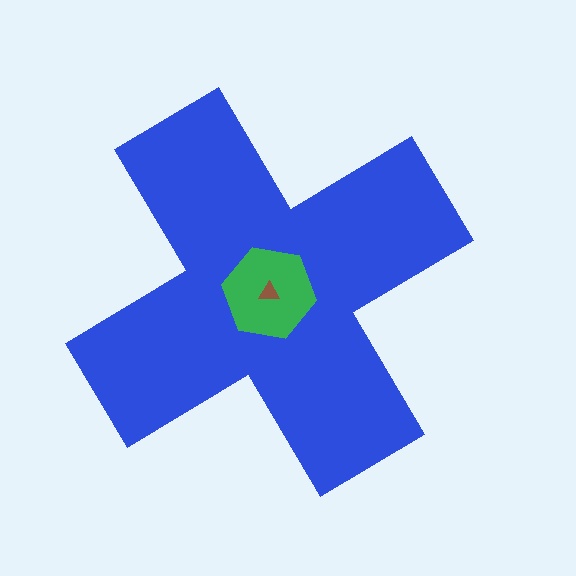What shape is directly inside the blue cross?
The green hexagon.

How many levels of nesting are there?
3.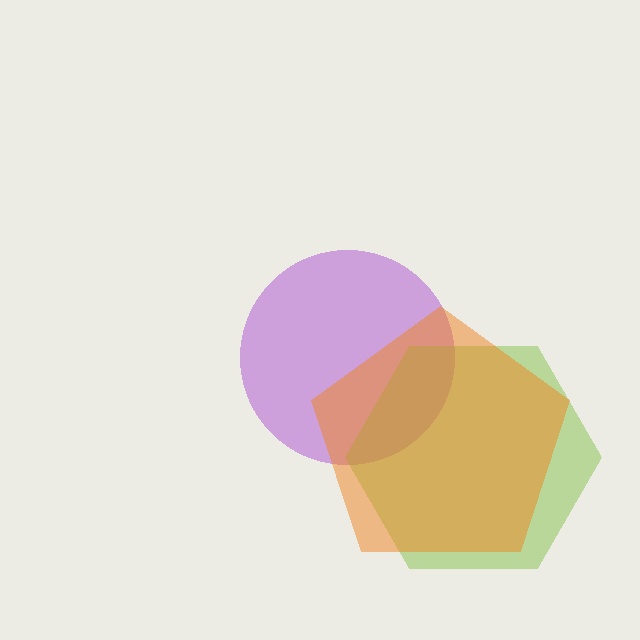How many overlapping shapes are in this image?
There are 3 overlapping shapes in the image.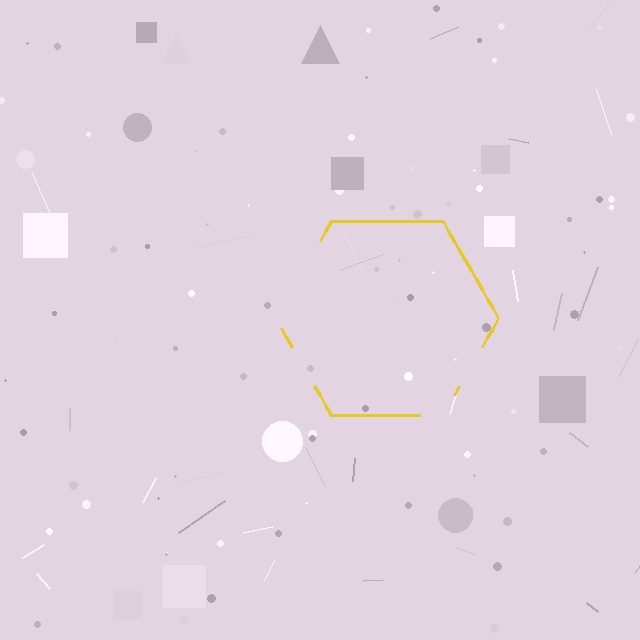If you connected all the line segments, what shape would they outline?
They would outline a hexagon.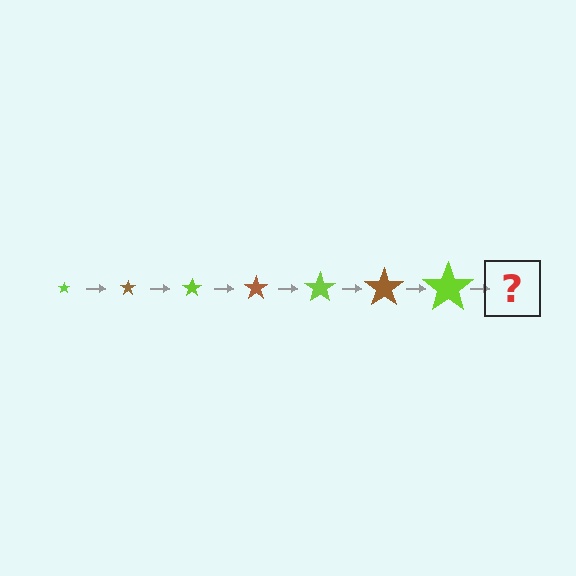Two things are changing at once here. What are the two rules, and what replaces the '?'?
The two rules are that the star grows larger each step and the color cycles through lime and brown. The '?' should be a brown star, larger than the previous one.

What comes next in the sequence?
The next element should be a brown star, larger than the previous one.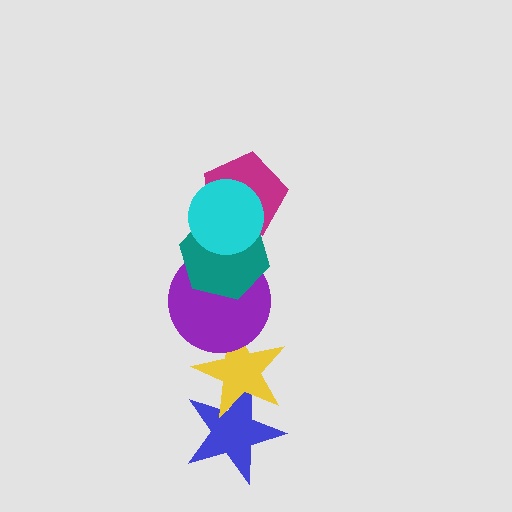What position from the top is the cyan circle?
The cyan circle is 1st from the top.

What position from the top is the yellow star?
The yellow star is 5th from the top.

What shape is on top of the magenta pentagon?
The cyan circle is on top of the magenta pentagon.